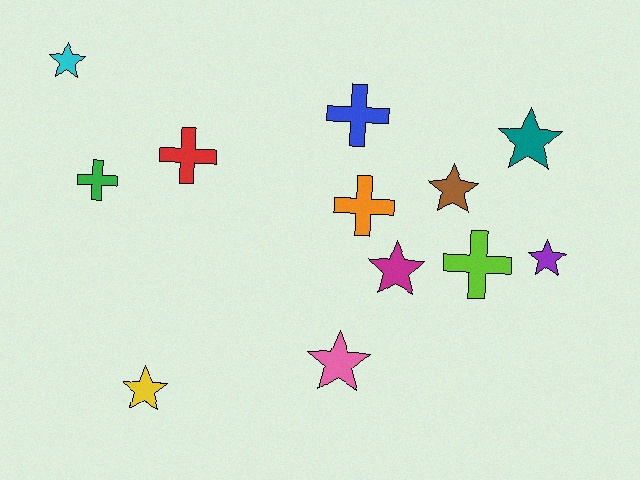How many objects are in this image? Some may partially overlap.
There are 12 objects.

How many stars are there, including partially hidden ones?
There are 7 stars.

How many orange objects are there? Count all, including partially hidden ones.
There is 1 orange object.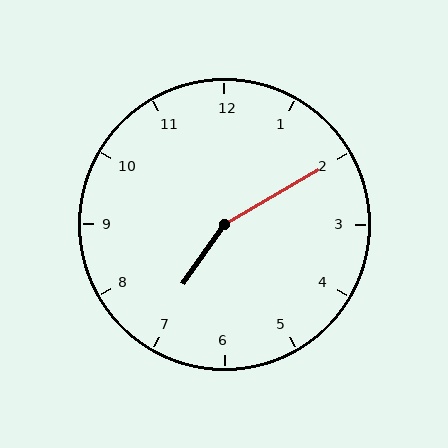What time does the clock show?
7:10.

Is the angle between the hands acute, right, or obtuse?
It is obtuse.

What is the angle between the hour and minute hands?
Approximately 155 degrees.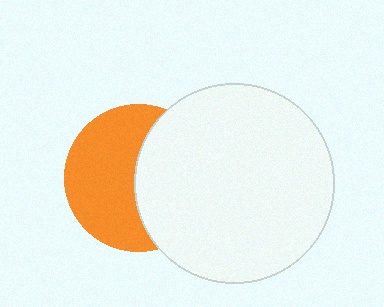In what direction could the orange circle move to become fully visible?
The orange circle could move left. That would shift it out from behind the white circle entirely.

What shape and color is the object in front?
The object in front is a white circle.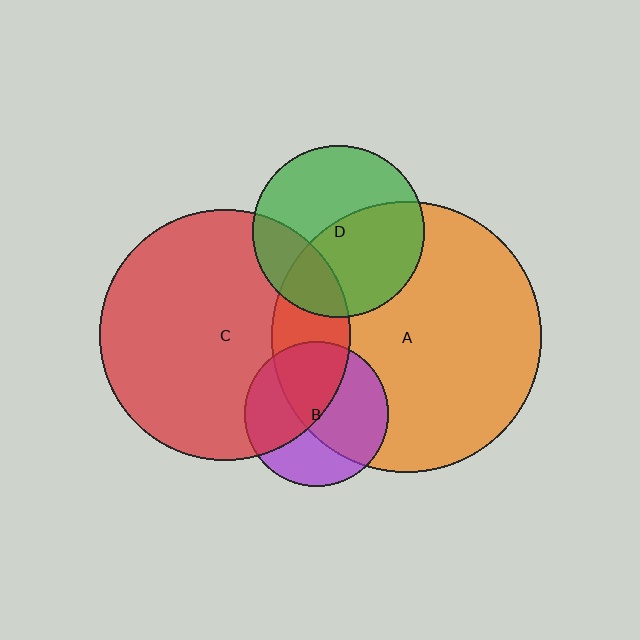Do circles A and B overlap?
Yes.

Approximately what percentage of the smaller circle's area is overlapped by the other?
Approximately 60%.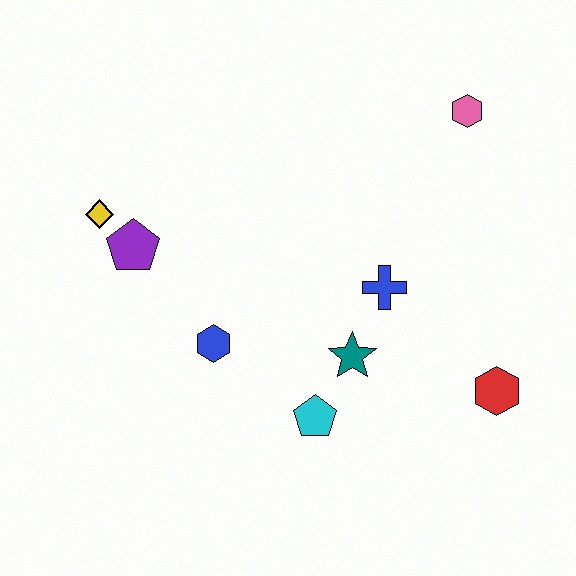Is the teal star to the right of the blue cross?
No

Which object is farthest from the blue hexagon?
The pink hexagon is farthest from the blue hexagon.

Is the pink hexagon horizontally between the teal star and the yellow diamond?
No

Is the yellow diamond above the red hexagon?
Yes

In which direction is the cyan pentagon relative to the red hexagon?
The cyan pentagon is to the left of the red hexagon.